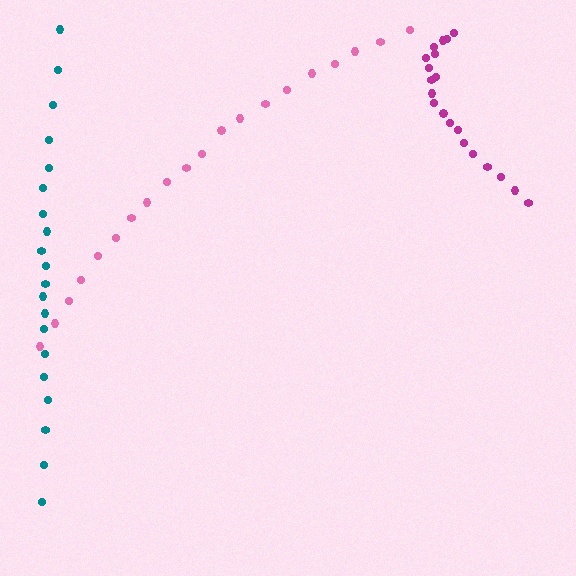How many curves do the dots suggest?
There are 3 distinct paths.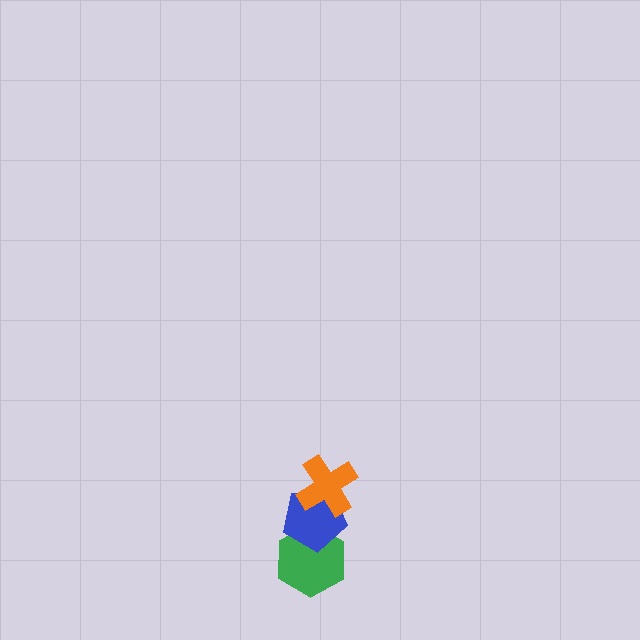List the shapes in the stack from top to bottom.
From top to bottom: the orange cross, the blue pentagon, the green hexagon.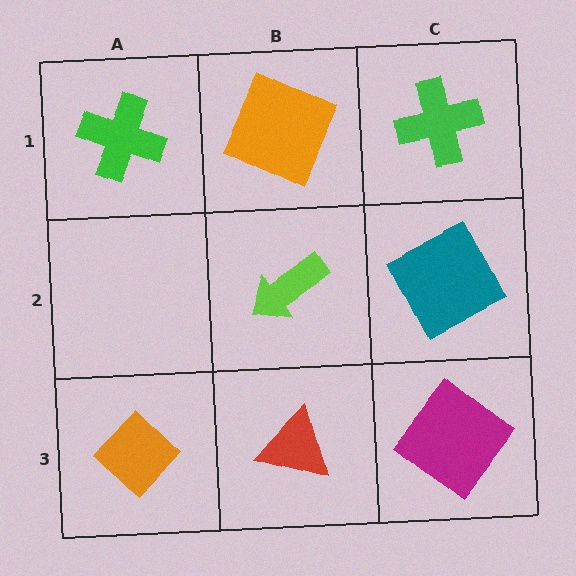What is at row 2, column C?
A teal square.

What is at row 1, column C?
A green cross.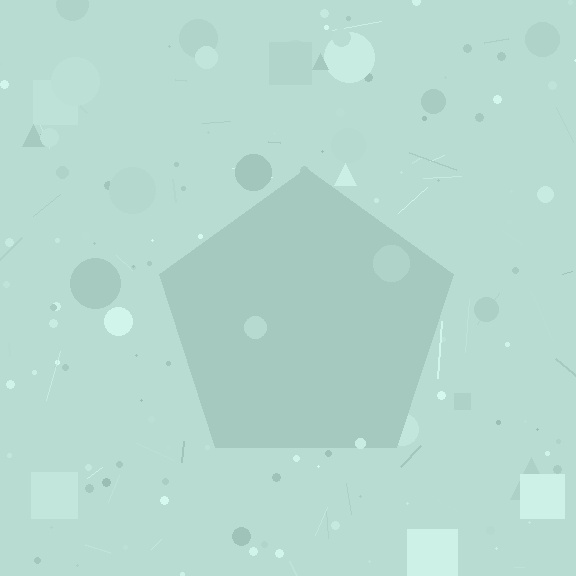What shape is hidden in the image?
A pentagon is hidden in the image.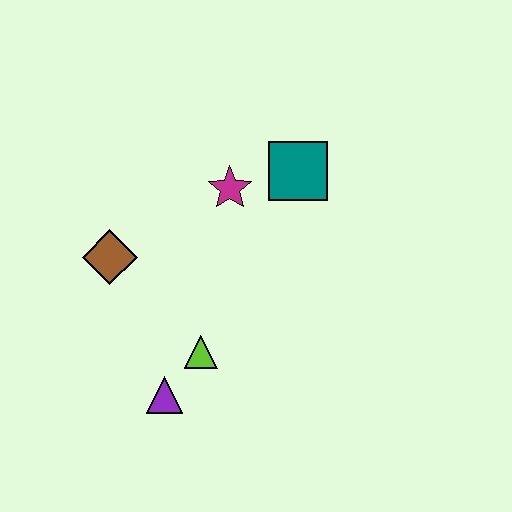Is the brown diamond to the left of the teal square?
Yes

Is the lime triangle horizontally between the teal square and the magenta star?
No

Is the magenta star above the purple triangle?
Yes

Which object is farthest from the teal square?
The purple triangle is farthest from the teal square.